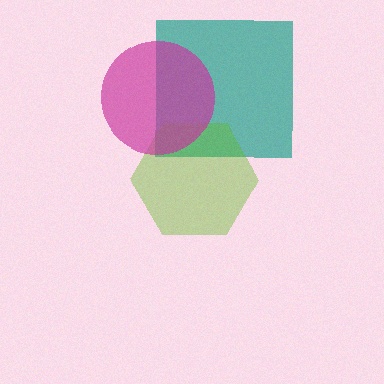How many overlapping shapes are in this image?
There are 3 overlapping shapes in the image.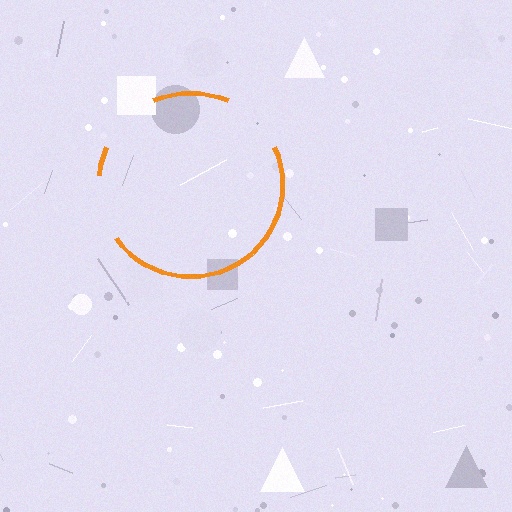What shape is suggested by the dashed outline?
The dashed outline suggests a circle.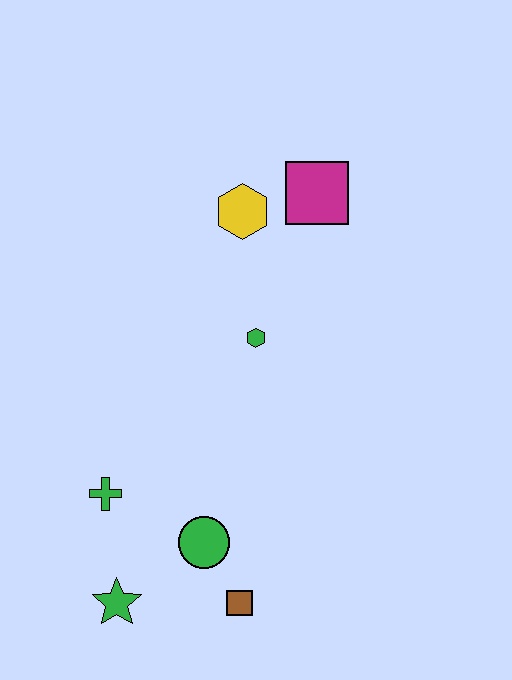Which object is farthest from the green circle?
The magenta square is farthest from the green circle.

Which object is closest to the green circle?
The brown square is closest to the green circle.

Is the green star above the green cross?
No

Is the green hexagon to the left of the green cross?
No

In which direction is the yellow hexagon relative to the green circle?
The yellow hexagon is above the green circle.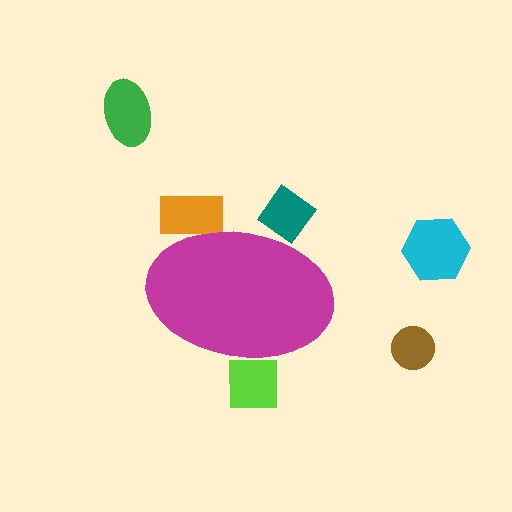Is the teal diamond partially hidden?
Yes, the teal diamond is partially hidden behind the magenta ellipse.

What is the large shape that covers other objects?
A magenta ellipse.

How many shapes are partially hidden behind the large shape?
3 shapes are partially hidden.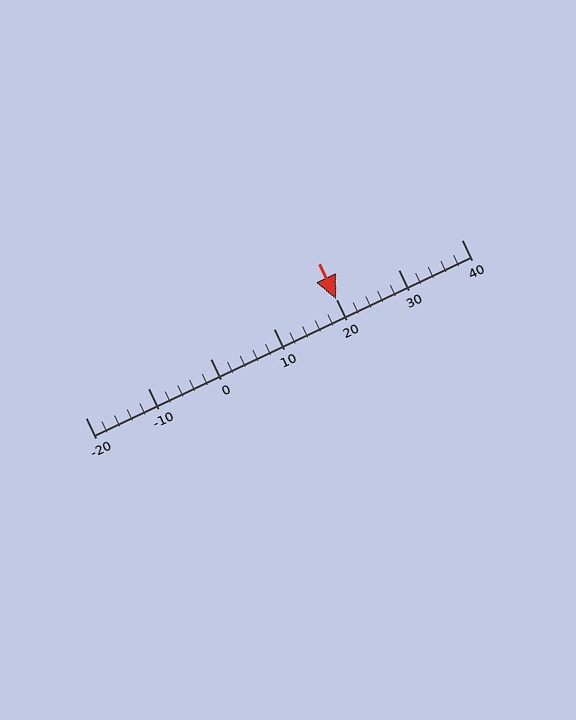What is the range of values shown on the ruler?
The ruler shows values from -20 to 40.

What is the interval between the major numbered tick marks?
The major tick marks are spaced 10 units apart.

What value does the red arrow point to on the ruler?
The red arrow points to approximately 20.